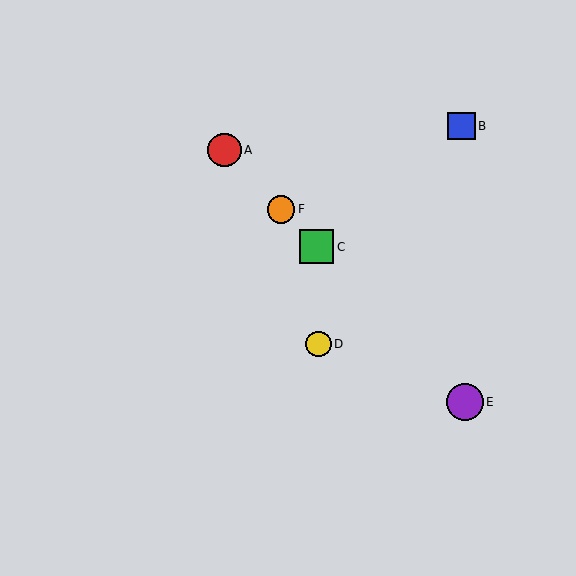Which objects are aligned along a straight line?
Objects A, C, E, F are aligned along a straight line.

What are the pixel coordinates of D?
Object D is at (318, 344).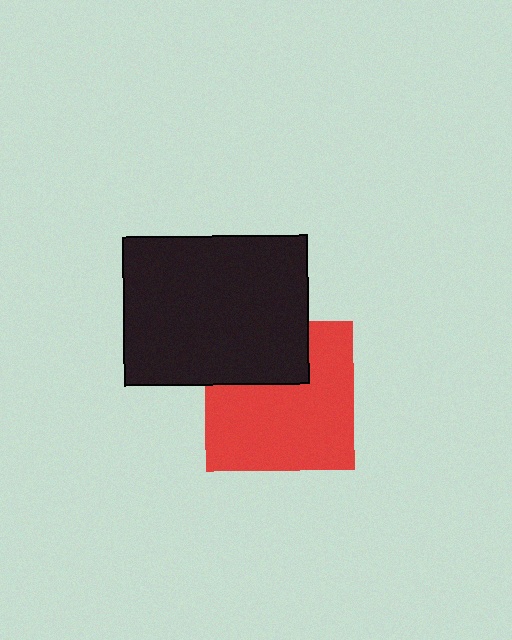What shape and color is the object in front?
The object in front is a black rectangle.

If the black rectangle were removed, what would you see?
You would see the complete red square.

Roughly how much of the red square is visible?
Most of it is visible (roughly 70%).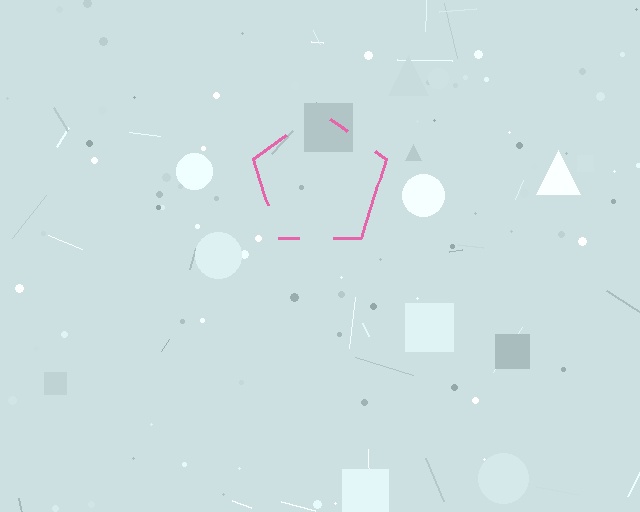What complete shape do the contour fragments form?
The contour fragments form a pentagon.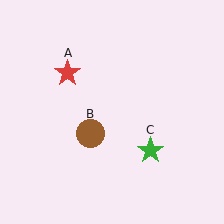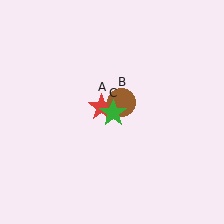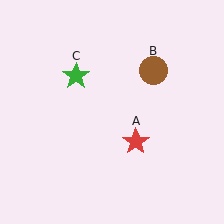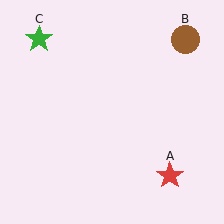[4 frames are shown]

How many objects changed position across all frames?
3 objects changed position: red star (object A), brown circle (object B), green star (object C).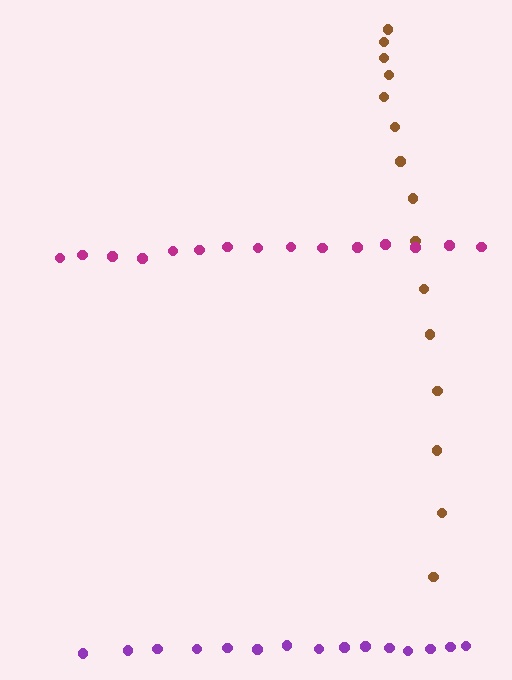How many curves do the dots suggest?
There are 3 distinct paths.